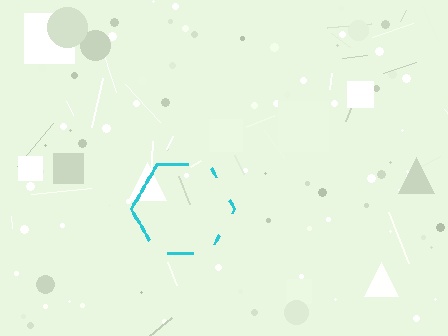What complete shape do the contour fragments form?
The contour fragments form a hexagon.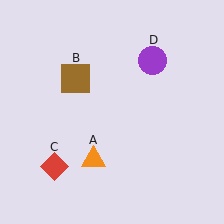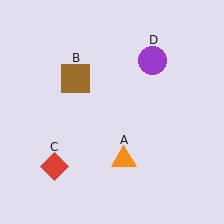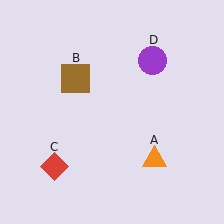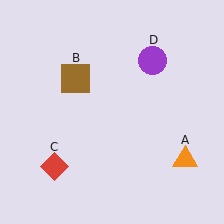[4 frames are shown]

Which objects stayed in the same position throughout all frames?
Brown square (object B) and red diamond (object C) and purple circle (object D) remained stationary.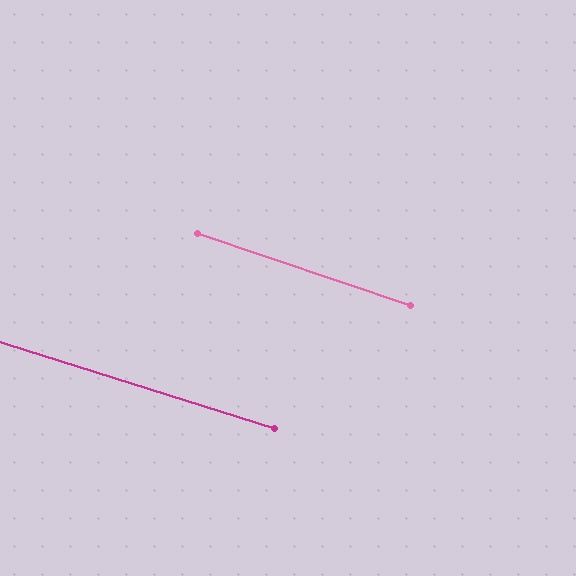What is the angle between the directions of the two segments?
Approximately 1 degree.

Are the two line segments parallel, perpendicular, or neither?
Parallel — their directions differ by only 1.3°.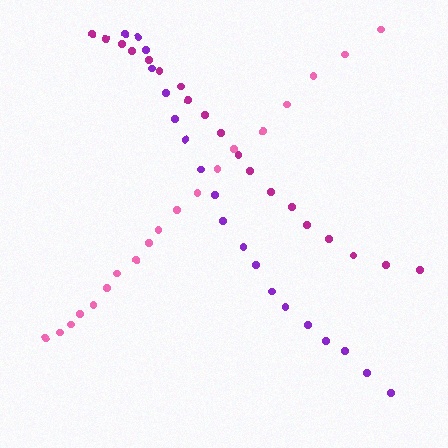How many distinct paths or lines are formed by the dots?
There are 3 distinct paths.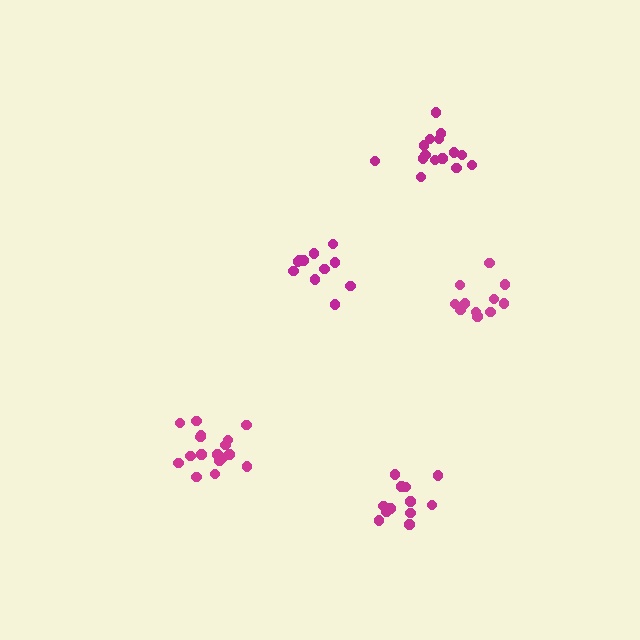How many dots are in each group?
Group 1: 11 dots, Group 2: 17 dots, Group 3: 12 dots, Group 4: 15 dots, Group 5: 11 dots (66 total).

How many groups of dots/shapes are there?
There are 5 groups.